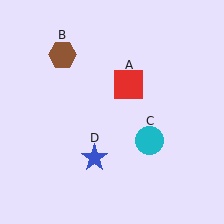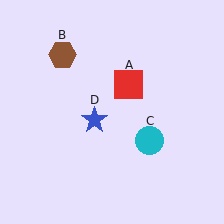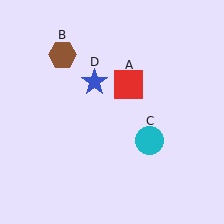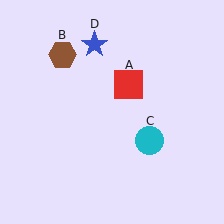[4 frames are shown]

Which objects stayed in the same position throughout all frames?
Red square (object A) and brown hexagon (object B) and cyan circle (object C) remained stationary.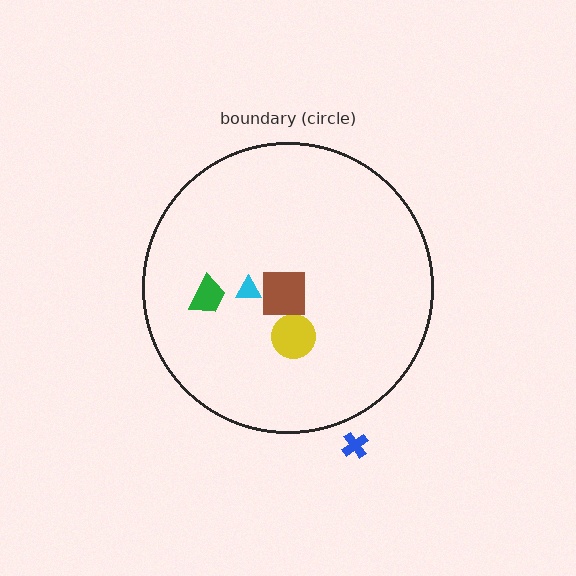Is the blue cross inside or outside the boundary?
Outside.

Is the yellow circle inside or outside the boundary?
Inside.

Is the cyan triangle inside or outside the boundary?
Inside.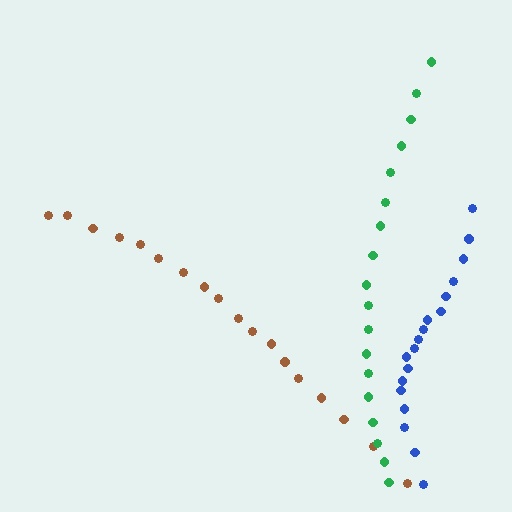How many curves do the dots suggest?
There are 3 distinct paths.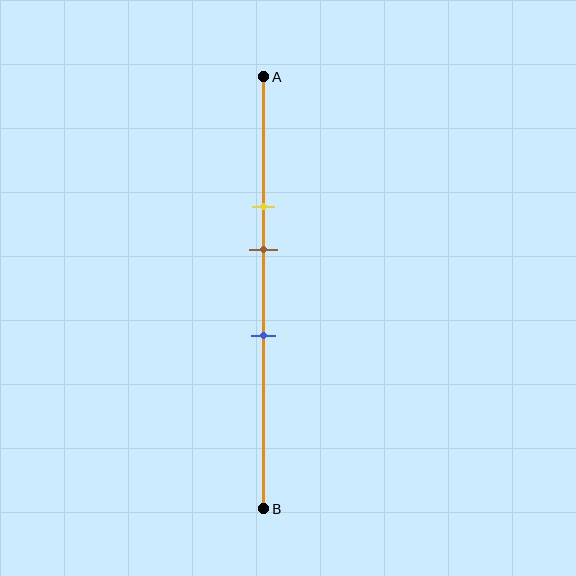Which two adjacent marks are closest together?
The yellow and brown marks are the closest adjacent pair.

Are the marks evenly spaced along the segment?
Yes, the marks are approximately evenly spaced.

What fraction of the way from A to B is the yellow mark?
The yellow mark is approximately 30% (0.3) of the way from A to B.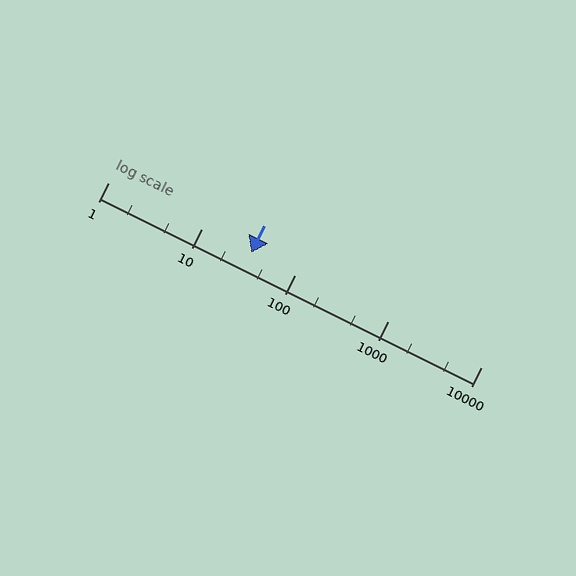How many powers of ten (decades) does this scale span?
The scale spans 4 decades, from 1 to 10000.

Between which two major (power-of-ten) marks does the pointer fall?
The pointer is between 10 and 100.